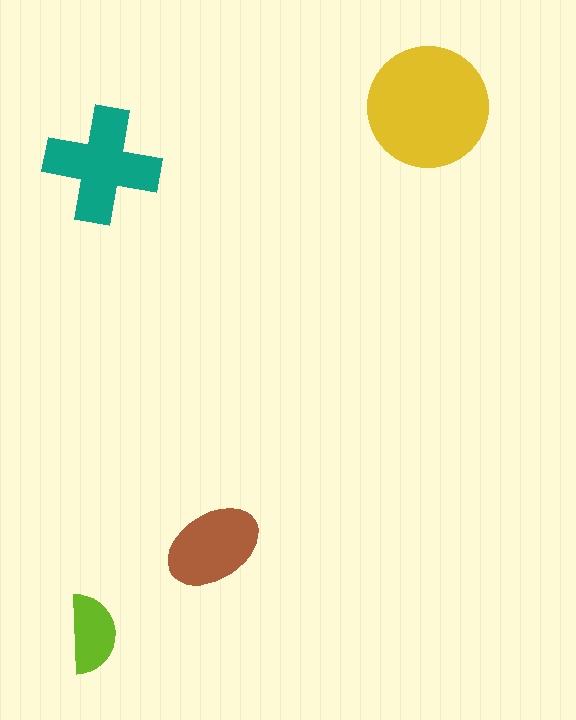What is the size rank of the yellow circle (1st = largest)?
1st.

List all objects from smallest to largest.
The lime semicircle, the brown ellipse, the teal cross, the yellow circle.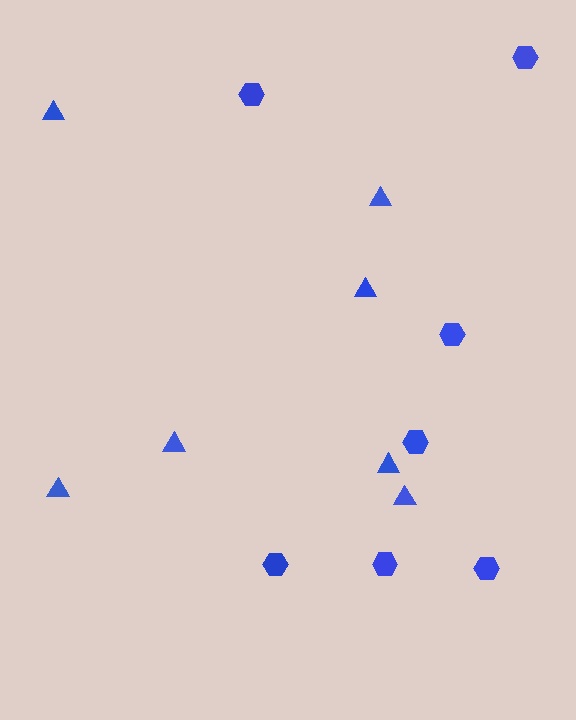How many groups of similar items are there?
There are 2 groups: one group of triangles (7) and one group of hexagons (7).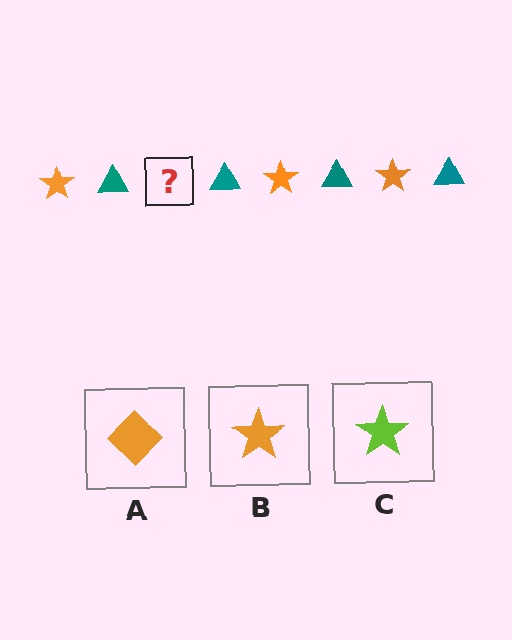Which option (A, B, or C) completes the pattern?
B.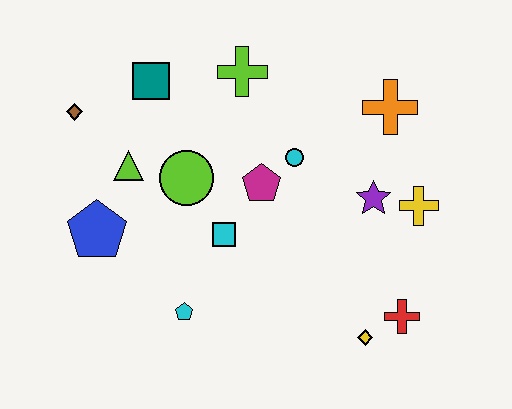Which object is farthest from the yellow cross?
The brown diamond is farthest from the yellow cross.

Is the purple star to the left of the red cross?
Yes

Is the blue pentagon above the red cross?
Yes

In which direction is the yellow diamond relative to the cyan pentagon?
The yellow diamond is to the right of the cyan pentagon.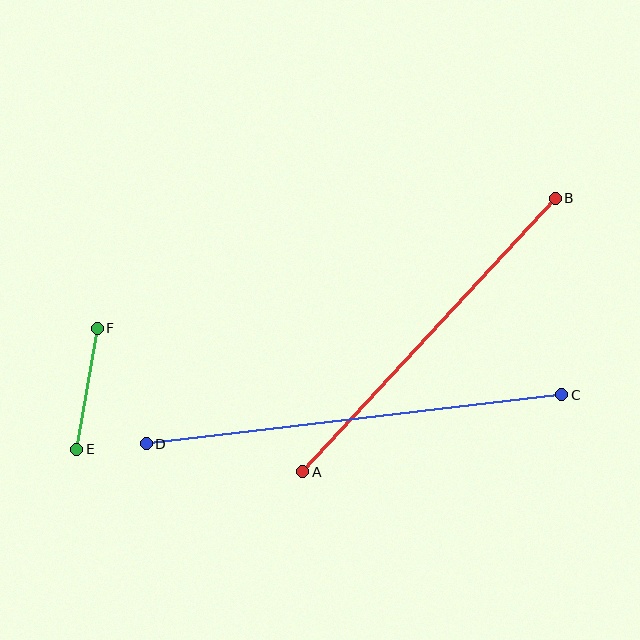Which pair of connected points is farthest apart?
Points C and D are farthest apart.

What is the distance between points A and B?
The distance is approximately 372 pixels.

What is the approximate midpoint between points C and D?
The midpoint is at approximately (354, 419) pixels.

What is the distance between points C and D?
The distance is approximately 418 pixels.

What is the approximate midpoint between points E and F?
The midpoint is at approximately (87, 389) pixels.